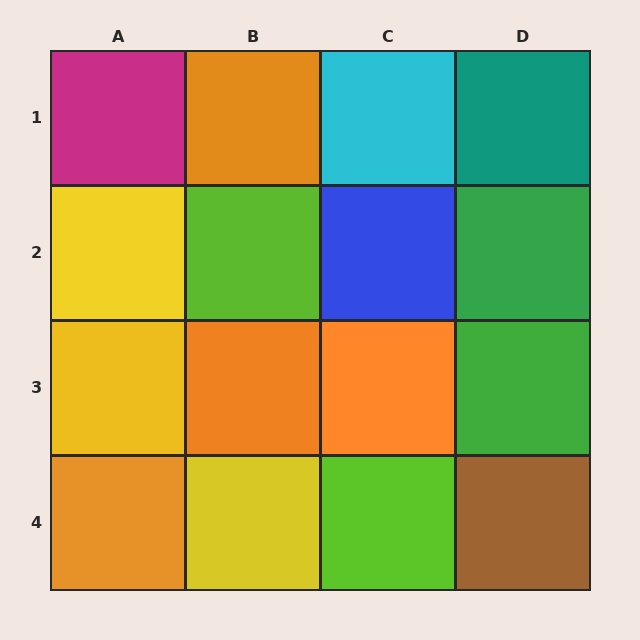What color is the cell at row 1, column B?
Orange.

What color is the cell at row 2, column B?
Lime.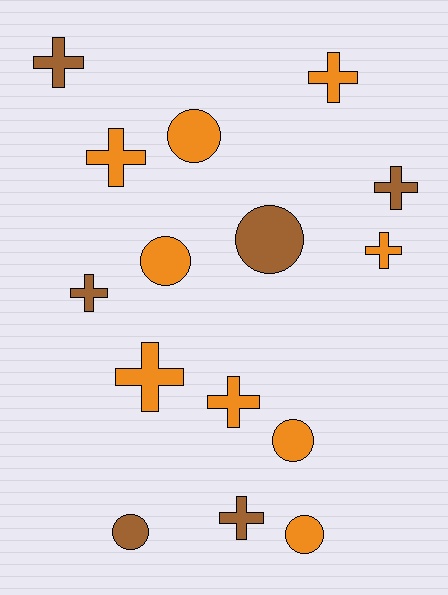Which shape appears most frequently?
Cross, with 9 objects.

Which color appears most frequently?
Orange, with 9 objects.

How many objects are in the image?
There are 15 objects.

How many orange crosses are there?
There are 5 orange crosses.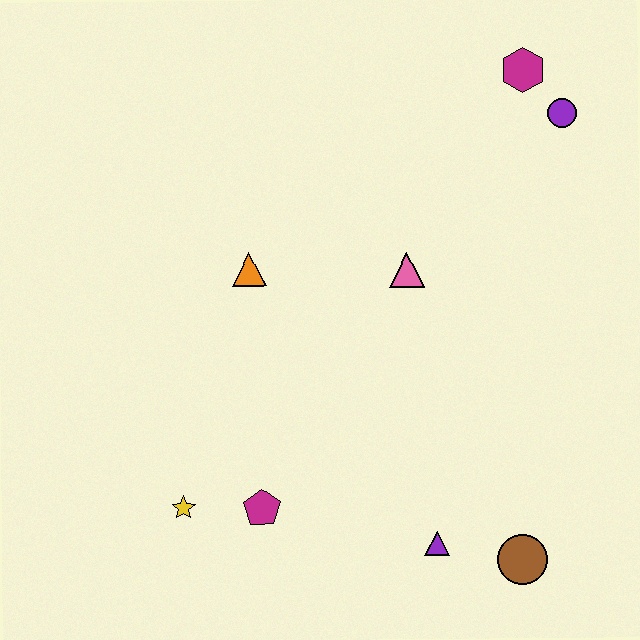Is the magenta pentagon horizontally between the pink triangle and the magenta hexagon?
No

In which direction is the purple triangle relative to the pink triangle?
The purple triangle is below the pink triangle.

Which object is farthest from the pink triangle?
The yellow star is farthest from the pink triangle.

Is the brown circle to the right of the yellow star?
Yes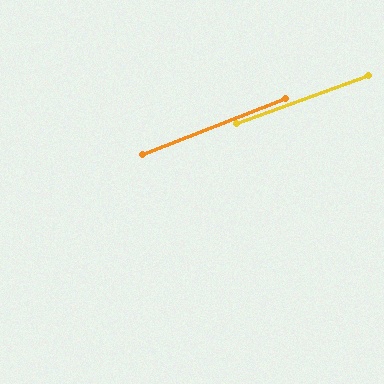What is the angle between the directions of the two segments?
Approximately 2 degrees.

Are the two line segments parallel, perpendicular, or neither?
Parallel — their directions differ by only 1.6°.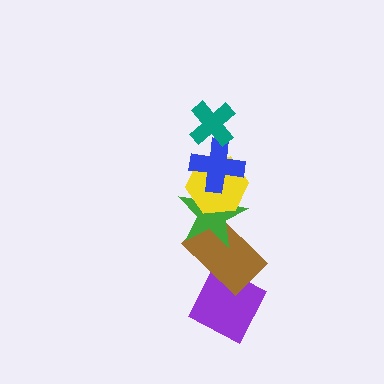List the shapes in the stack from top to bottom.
From top to bottom: the teal cross, the blue cross, the yellow hexagon, the green star, the brown rectangle, the purple diamond.